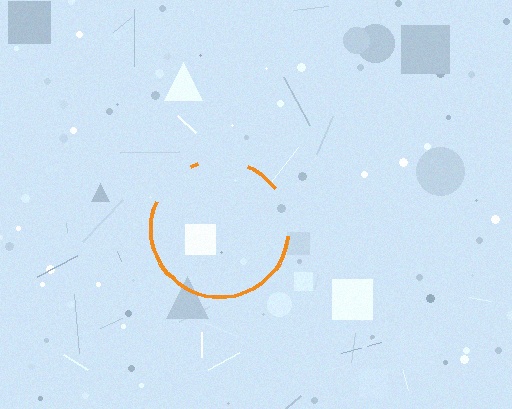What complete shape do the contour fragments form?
The contour fragments form a circle.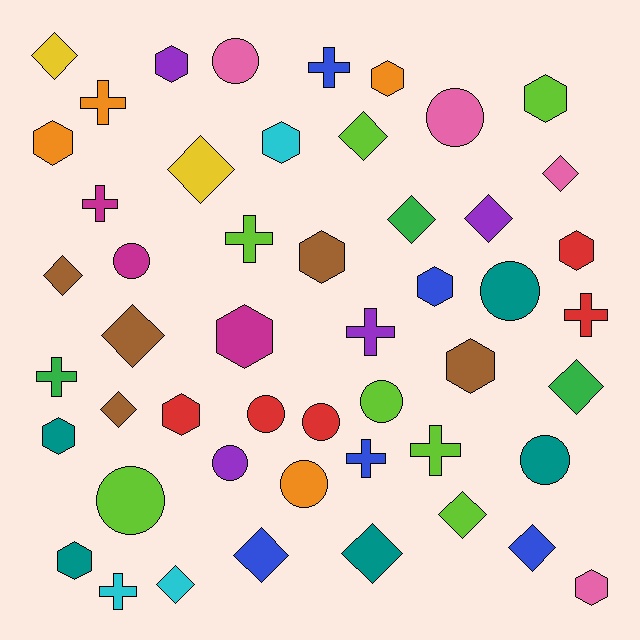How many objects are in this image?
There are 50 objects.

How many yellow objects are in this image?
There are 2 yellow objects.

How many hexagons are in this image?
There are 14 hexagons.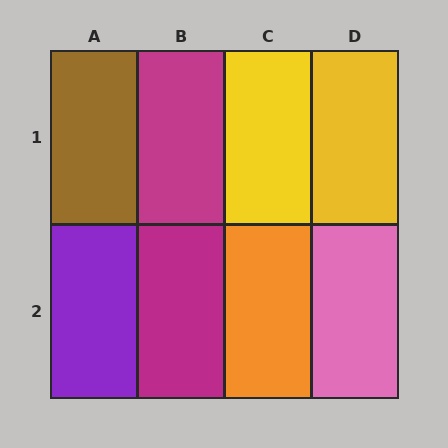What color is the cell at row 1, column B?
Magenta.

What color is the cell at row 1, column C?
Yellow.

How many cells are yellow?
2 cells are yellow.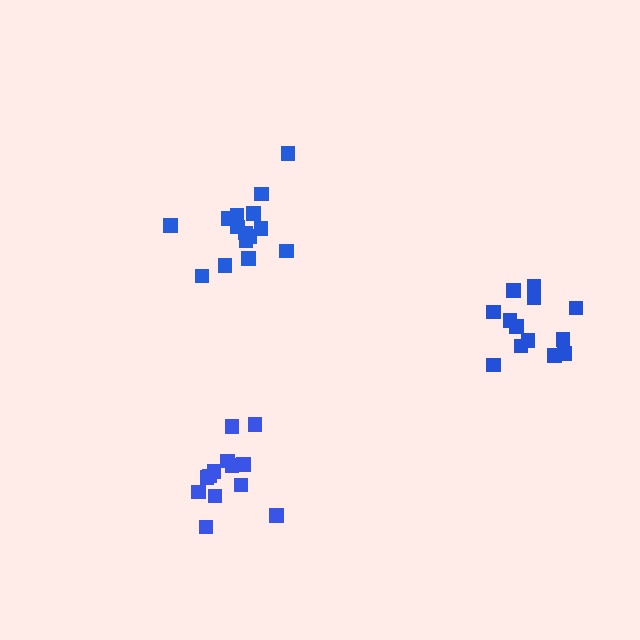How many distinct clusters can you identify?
There are 3 distinct clusters.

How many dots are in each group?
Group 1: 13 dots, Group 2: 13 dots, Group 3: 15 dots (41 total).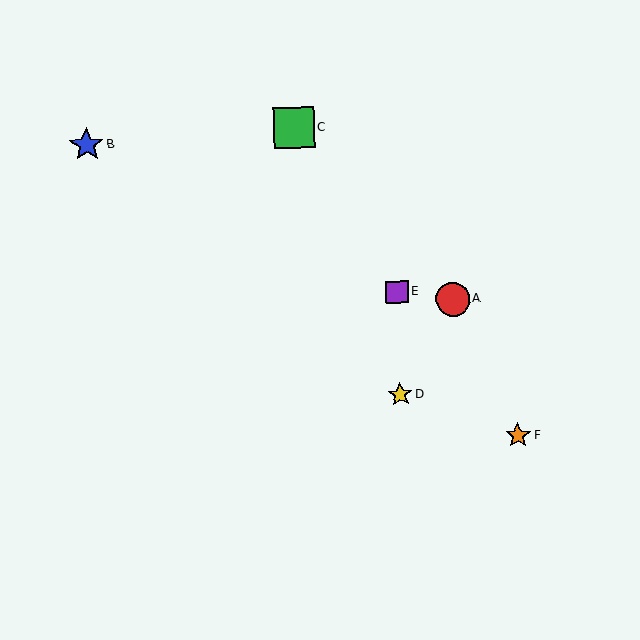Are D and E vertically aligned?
Yes, both are at x≈400.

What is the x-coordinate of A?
Object A is at x≈453.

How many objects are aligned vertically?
2 objects (D, E) are aligned vertically.